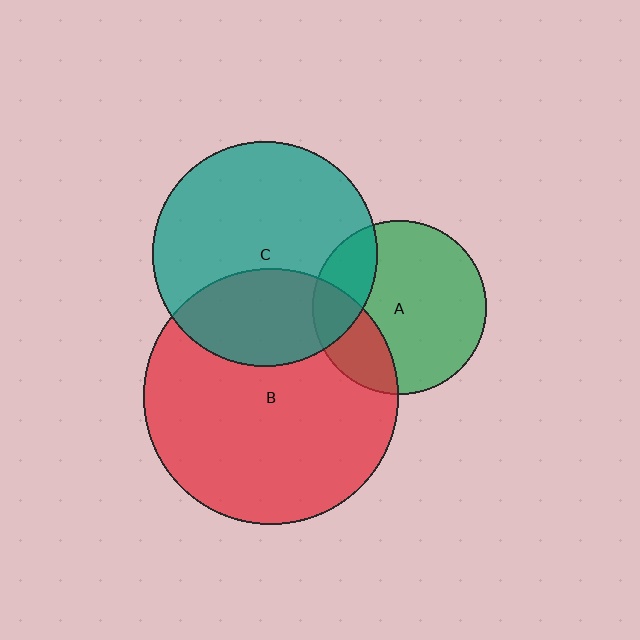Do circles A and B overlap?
Yes.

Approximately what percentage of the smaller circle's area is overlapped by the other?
Approximately 25%.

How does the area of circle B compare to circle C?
Approximately 1.3 times.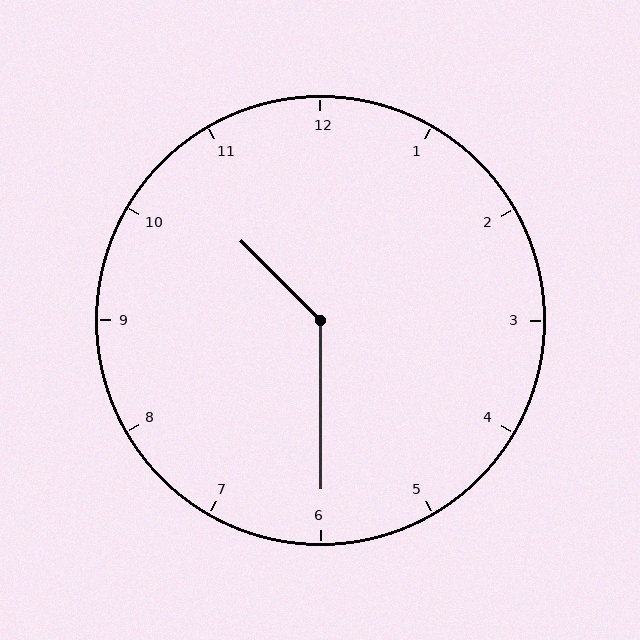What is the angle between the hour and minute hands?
Approximately 135 degrees.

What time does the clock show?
10:30.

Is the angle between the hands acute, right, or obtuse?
It is obtuse.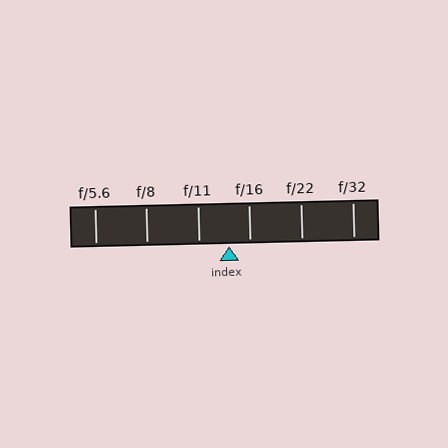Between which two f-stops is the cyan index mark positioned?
The index mark is between f/11 and f/16.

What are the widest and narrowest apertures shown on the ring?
The widest aperture shown is f/5.6 and the narrowest is f/32.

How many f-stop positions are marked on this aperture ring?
There are 6 f-stop positions marked.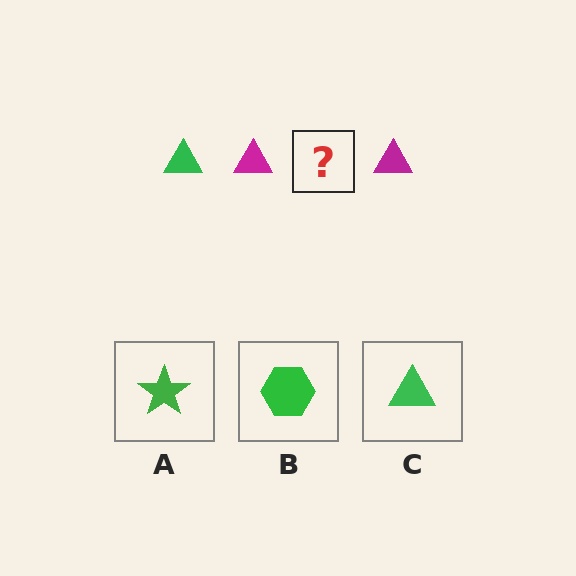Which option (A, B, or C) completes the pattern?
C.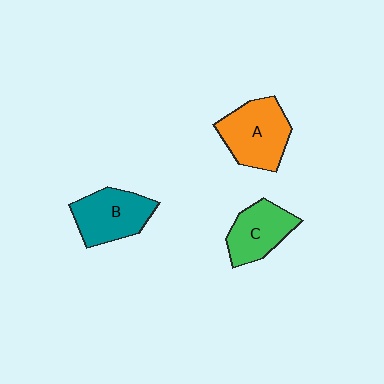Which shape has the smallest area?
Shape C (green).